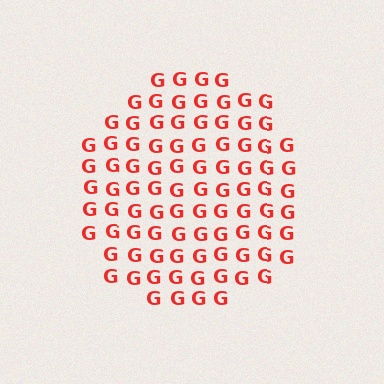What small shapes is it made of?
It is made of small letter G's.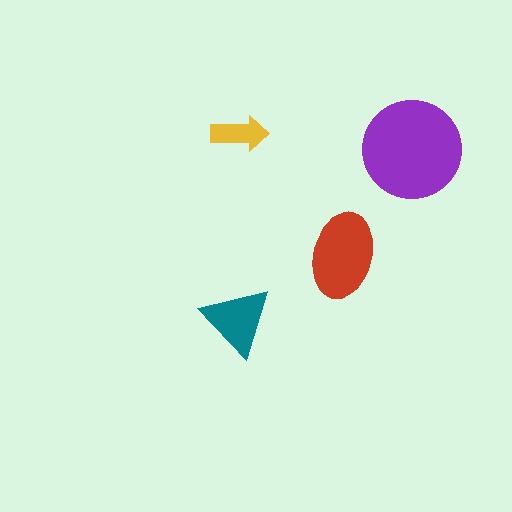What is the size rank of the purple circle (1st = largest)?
1st.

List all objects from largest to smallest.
The purple circle, the red ellipse, the teal triangle, the yellow arrow.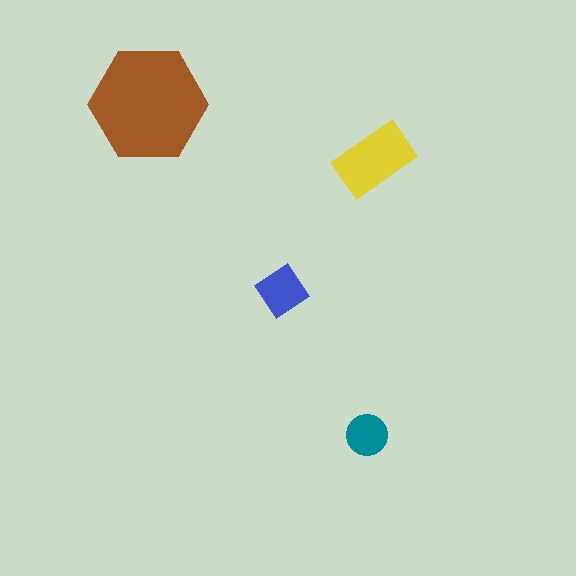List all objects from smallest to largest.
The teal circle, the blue diamond, the yellow rectangle, the brown hexagon.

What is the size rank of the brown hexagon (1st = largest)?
1st.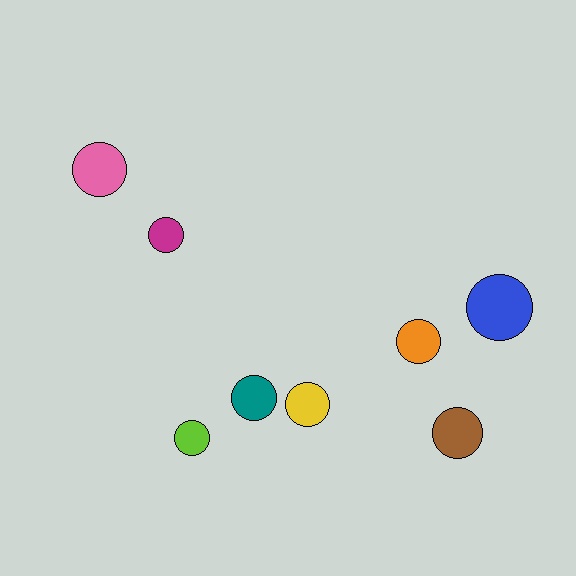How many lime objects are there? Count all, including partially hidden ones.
There is 1 lime object.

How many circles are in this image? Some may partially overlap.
There are 8 circles.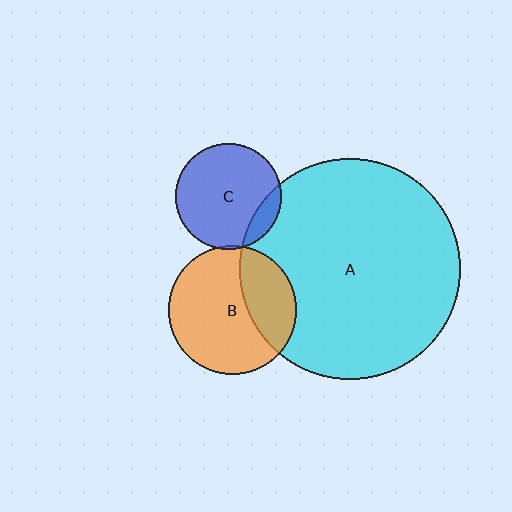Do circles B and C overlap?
Yes.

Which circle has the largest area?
Circle A (cyan).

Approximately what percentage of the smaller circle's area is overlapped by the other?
Approximately 5%.